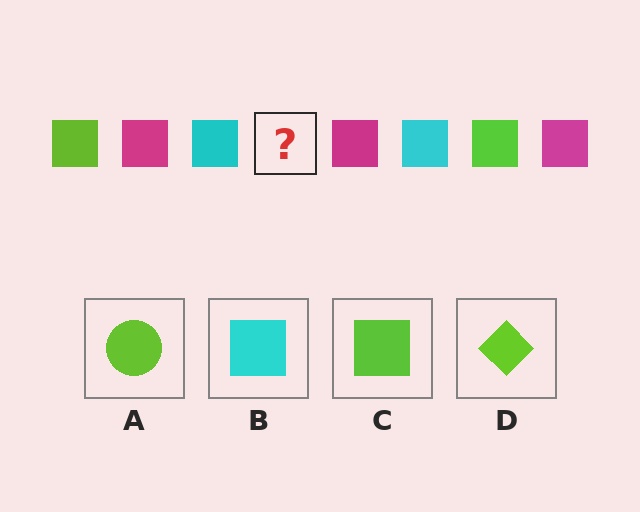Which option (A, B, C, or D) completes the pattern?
C.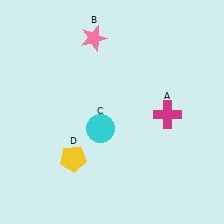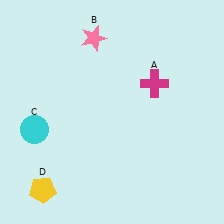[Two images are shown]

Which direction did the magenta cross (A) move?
The magenta cross (A) moved up.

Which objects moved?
The objects that moved are: the magenta cross (A), the cyan circle (C), the yellow pentagon (D).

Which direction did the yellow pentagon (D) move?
The yellow pentagon (D) moved down.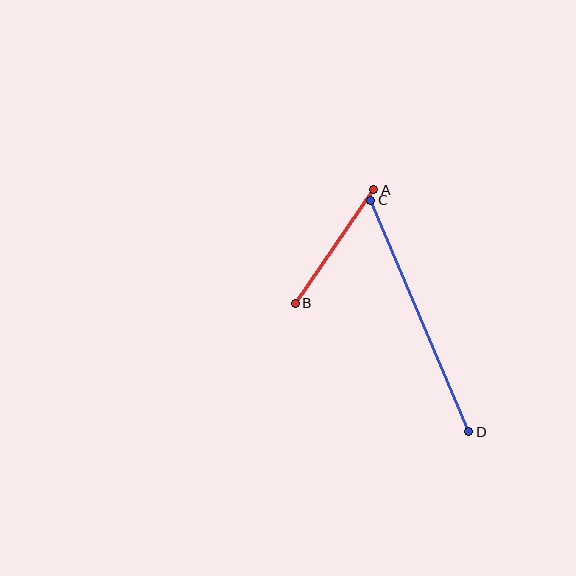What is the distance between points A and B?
The distance is approximately 138 pixels.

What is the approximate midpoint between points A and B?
The midpoint is at approximately (335, 246) pixels.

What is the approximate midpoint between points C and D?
The midpoint is at approximately (420, 316) pixels.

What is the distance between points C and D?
The distance is approximately 252 pixels.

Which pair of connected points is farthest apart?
Points C and D are farthest apart.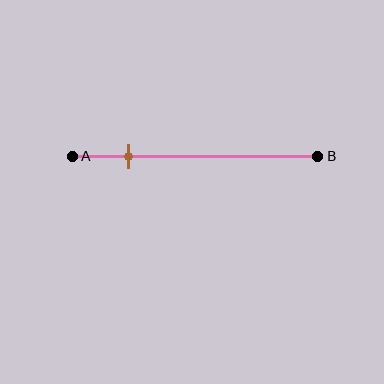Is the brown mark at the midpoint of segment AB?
No, the mark is at about 25% from A, not at the 50% midpoint.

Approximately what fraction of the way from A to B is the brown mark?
The brown mark is approximately 25% of the way from A to B.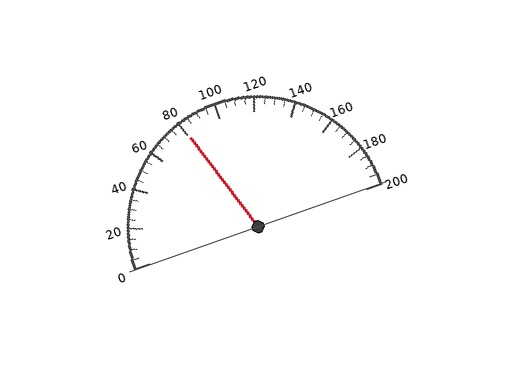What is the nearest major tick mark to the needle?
The nearest major tick mark is 80.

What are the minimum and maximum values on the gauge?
The gauge ranges from 0 to 200.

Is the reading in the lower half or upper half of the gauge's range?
The reading is in the lower half of the range (0 to 200).